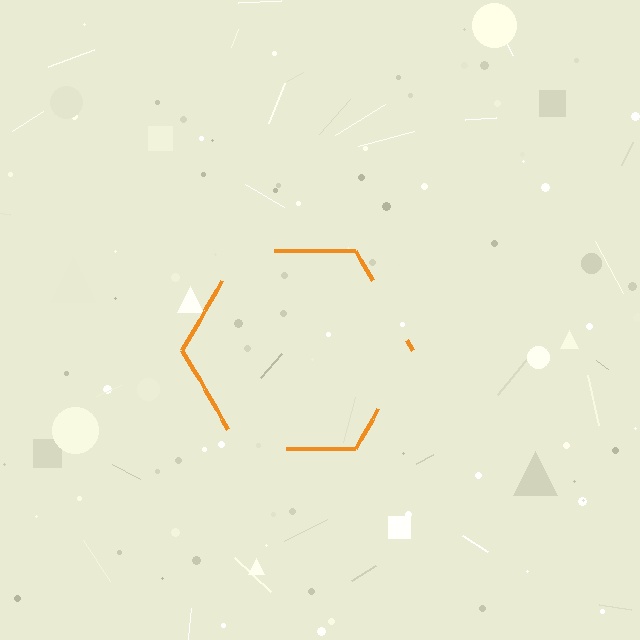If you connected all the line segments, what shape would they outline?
They would outline a hexagon.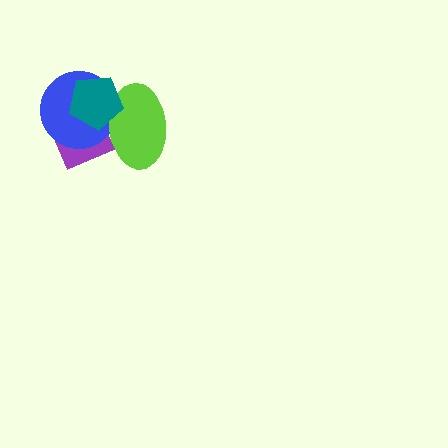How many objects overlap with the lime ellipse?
3 objects overlap with the lime ellipse.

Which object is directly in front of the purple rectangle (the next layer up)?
The blue circle is directly in front of the purple rectangle.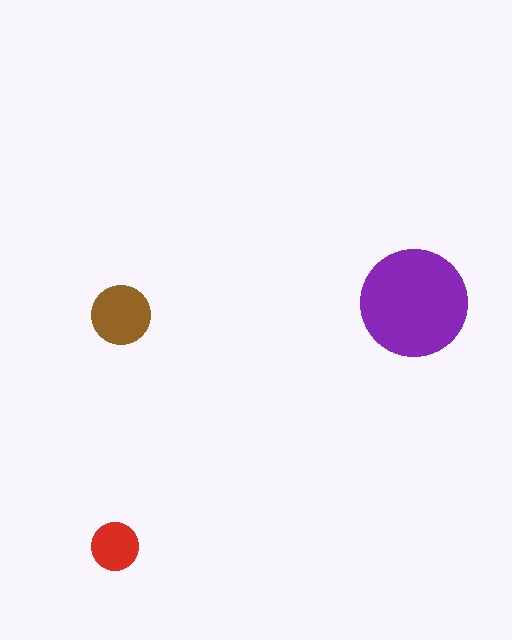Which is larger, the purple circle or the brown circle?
The purple one.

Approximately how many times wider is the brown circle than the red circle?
About 1.5 times wider.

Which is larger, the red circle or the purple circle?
The purple one.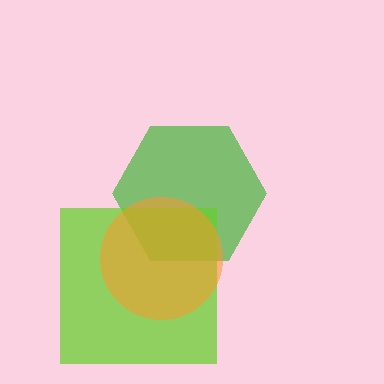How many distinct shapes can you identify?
There are 3 distinct shapes: a green hexagon, a lime square, an orange circle.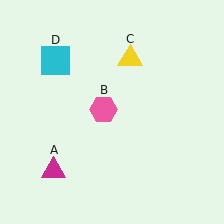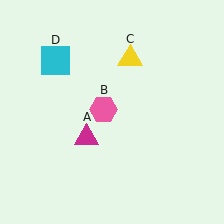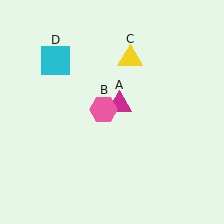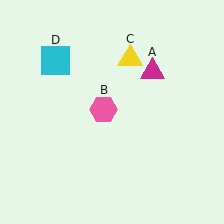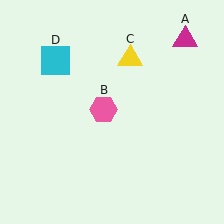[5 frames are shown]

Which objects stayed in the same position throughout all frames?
Pink hexagon (object B) and yellow triangle (object C) and cyan square (object D) remained stationary.